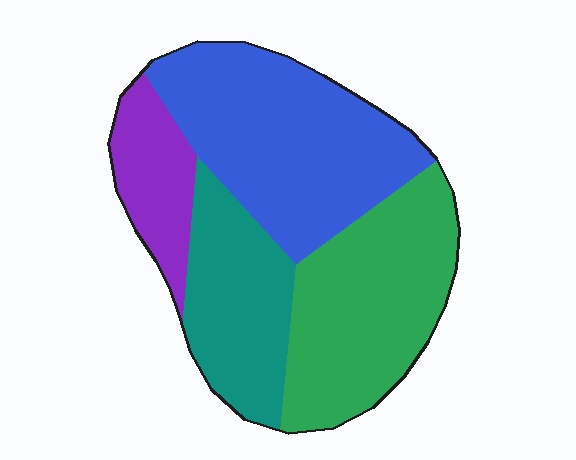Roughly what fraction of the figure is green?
Green takes up about one third (1/3) of the figure.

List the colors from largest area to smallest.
From largest to smallest: blue, green, teal, purple.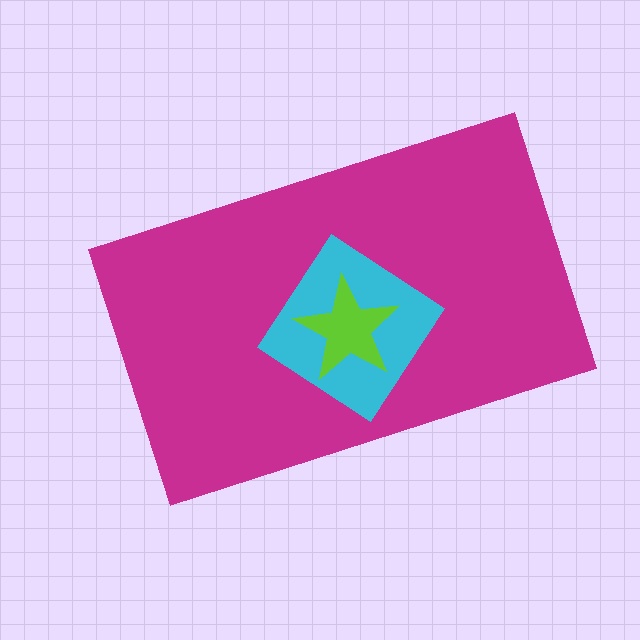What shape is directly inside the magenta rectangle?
The cyan diamond.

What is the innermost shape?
The lime star.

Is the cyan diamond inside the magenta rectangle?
Yes.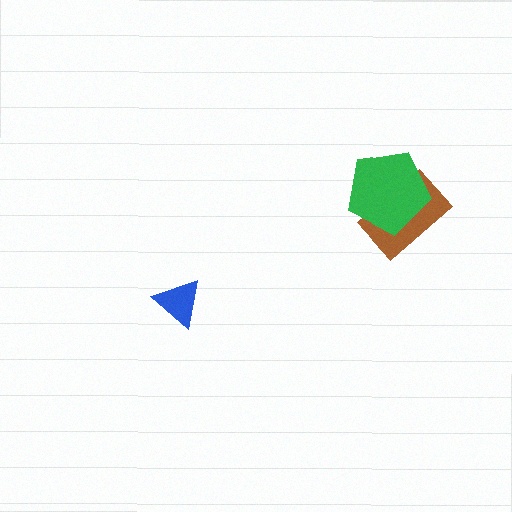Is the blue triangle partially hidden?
No, no other shape covers it.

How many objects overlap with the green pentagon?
1 object overlaps with the green pentagon.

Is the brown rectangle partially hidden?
Yes, it is partially covered by another shape.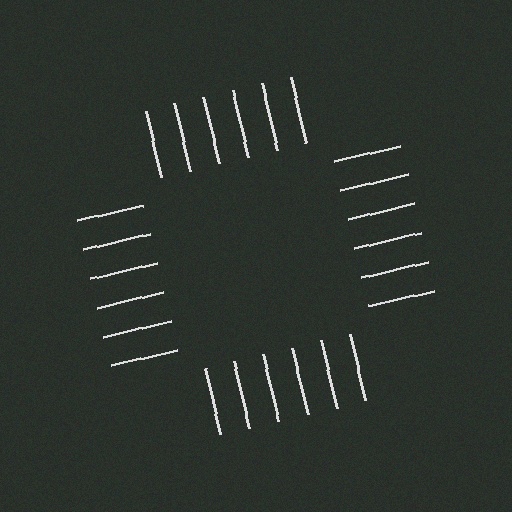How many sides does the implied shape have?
4 sides — the line-ends trace a square.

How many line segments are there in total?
24 — 6 along each of the 4 edges.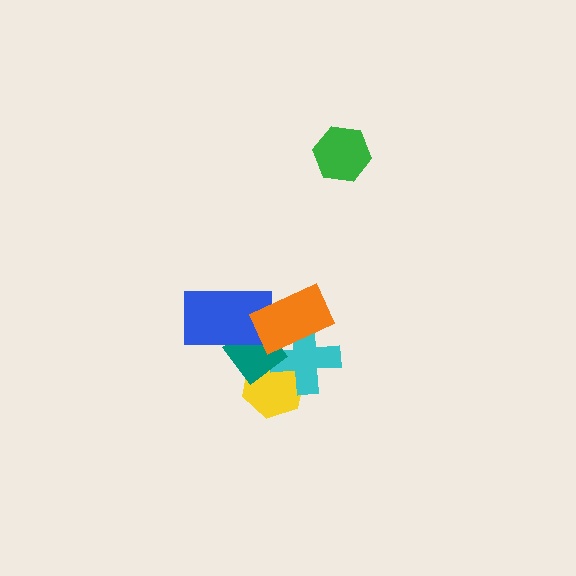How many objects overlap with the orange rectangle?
3 objects overlap with the orange rectangle.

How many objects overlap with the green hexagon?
0 objects overlap with the green hexagon.